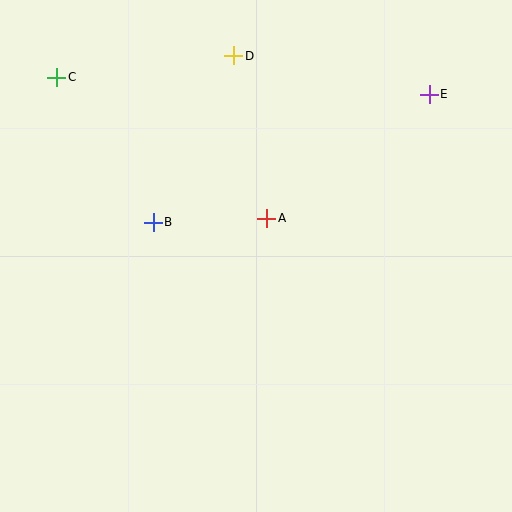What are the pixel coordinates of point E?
Point E is at (429, 94).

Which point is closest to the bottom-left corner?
Point B is closest to the bottom-left corner.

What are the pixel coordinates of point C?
Point C is at (57, 77).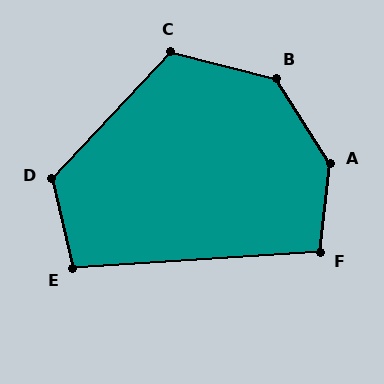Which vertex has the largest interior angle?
A, at approximately 141 degrees.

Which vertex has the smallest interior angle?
E, at approximately 100 degrees.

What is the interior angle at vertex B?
Approximately 137 degrees (obtuse).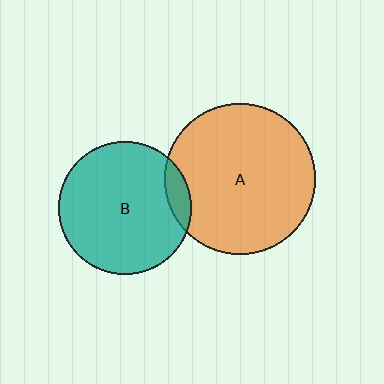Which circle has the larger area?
Circle A (orange).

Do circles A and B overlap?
Yes.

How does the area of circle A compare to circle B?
Approximately 1.3 times.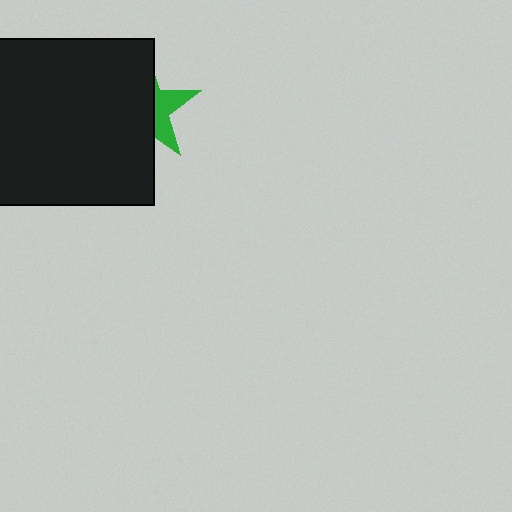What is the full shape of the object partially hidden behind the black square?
The partially hidden object is a green star.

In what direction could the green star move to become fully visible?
The green star could move right. That would shift it out from behind the black square entirely.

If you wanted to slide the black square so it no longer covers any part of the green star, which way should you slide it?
Slide it left — that is the most direct way to separate the two shapes.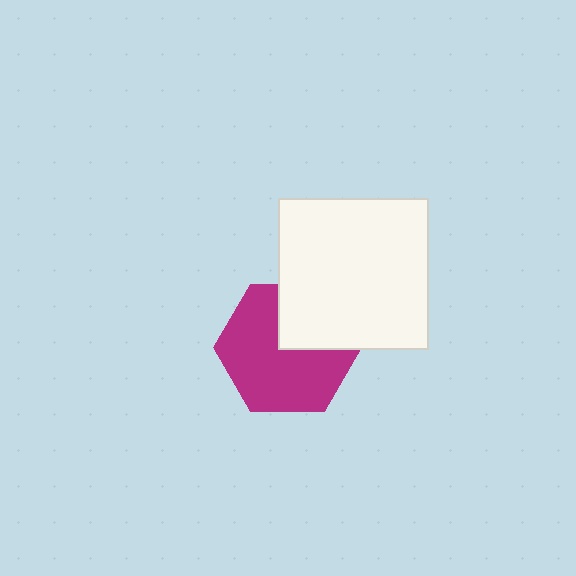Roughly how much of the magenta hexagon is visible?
Most of it is visible (roughly 69%).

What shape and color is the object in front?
The object in front is a white square.